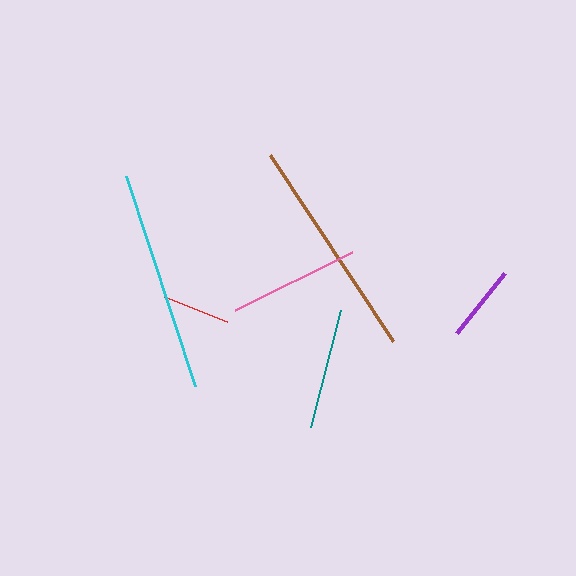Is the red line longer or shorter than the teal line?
The teal line is longer than the red line.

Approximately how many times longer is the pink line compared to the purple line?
The pink line is approximately 1.7 times the length of the purple line.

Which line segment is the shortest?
The red line is the shortest at approximately 68 pixels.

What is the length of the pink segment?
The pink segment is approximately 131 pixels long.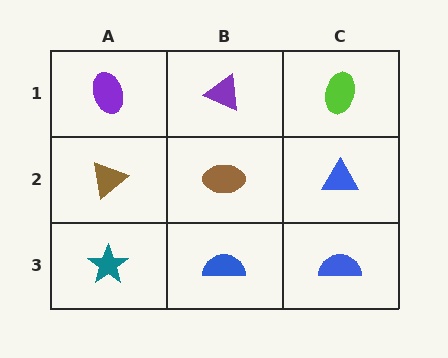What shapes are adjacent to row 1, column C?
A blue triangle (row 2, column C), a purple triangle (row 1, column B).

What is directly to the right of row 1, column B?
A lime ellipse.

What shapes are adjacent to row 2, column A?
A purple ellipse (row 1, column A), a teal star (row 3, column A), a brown ellipse (row 2, column B).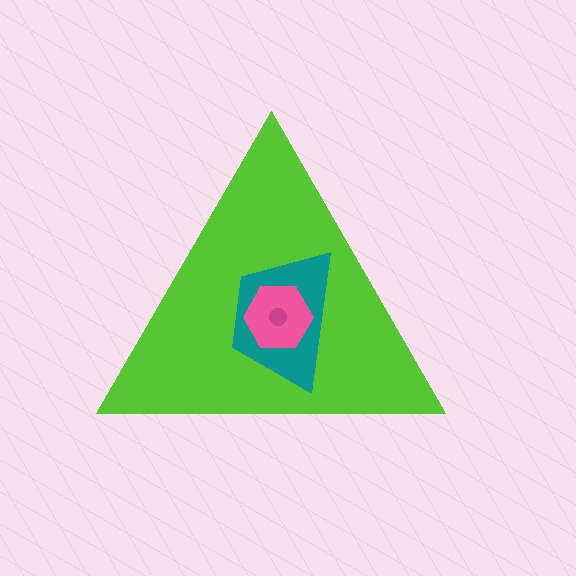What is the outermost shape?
The lime triangle.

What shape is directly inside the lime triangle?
The teal trapezoid.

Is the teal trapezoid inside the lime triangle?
Yes.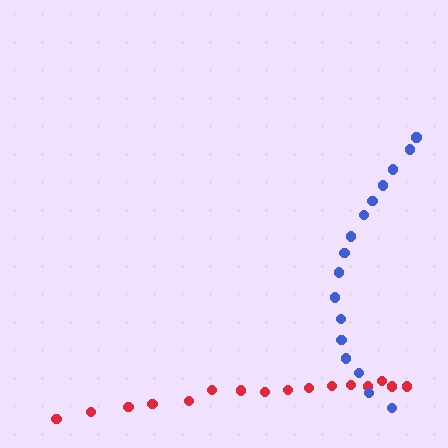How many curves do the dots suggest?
There are 2 distinct paths.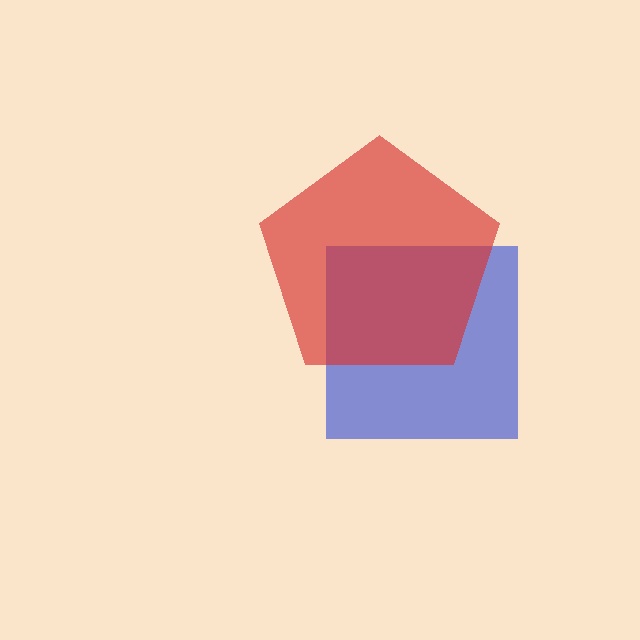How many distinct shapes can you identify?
There are 2 distinct shapes: a blue square, a red pentagon.